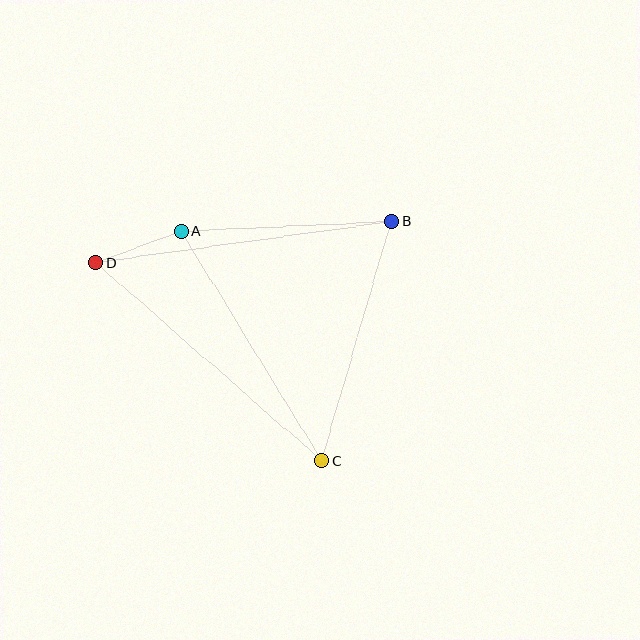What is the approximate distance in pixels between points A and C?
The distance between A and C is approximately 269 pixels.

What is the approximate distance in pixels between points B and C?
The distance between B and C is approximately 249 pixels.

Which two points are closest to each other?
Points A and D are closest to each other.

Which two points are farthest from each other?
Points C and D are farthest from each other.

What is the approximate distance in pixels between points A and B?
The distance between A and B is approximately 211 pixels.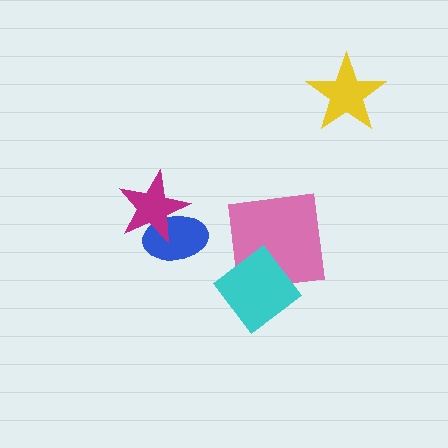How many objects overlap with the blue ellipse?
1 object overlaps with the blue ellipse.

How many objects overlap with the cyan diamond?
1 object overlaps with the cyan diamond.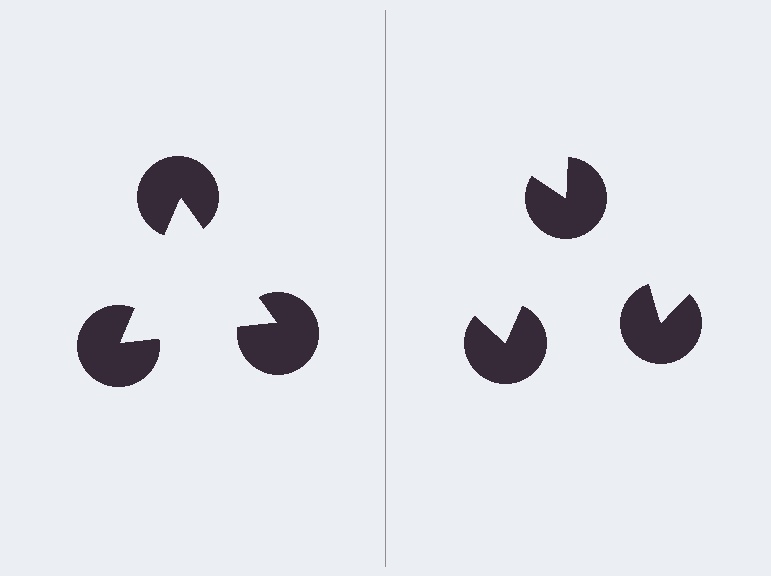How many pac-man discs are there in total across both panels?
6 — 3 on each side.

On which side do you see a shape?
An illusory triangle appears on the left side. On the right side the wedge cuts are rotated, so no coherent shape forms.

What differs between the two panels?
The pac-man discs are positioned identically on both sides; only the wedge orientations differ. On the left they align to a triangle; on the right they are misaligned.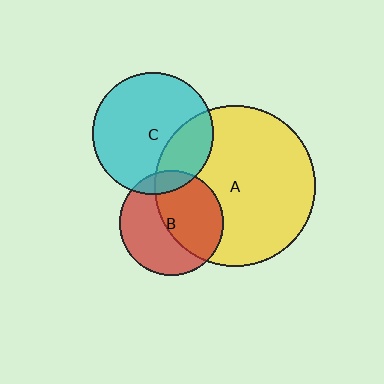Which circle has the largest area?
Circle A (yellow).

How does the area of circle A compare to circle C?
Approximately 1.8 times.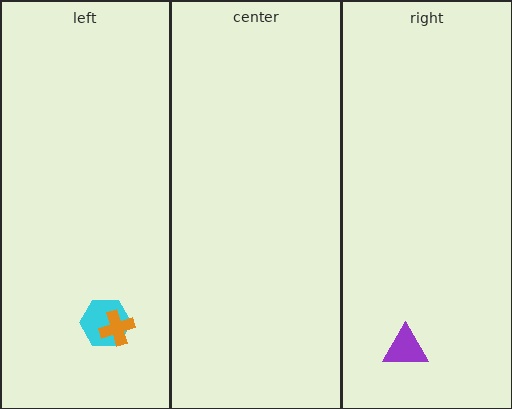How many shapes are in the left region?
2.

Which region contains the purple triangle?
The right region.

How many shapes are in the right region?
1.